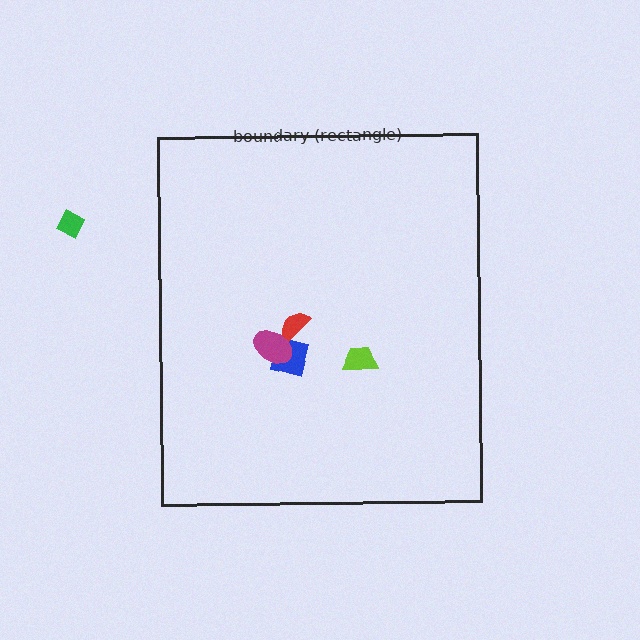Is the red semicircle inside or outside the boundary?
Inside.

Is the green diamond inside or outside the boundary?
Outside.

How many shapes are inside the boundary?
4 inside, 1 outside.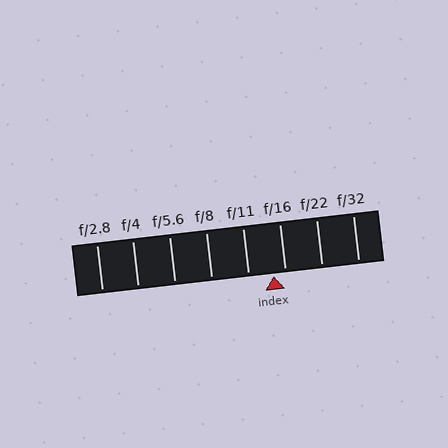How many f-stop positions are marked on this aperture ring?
There are 8 f-stop positions marked.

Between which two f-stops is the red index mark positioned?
The index mark is between f/11 and f/16.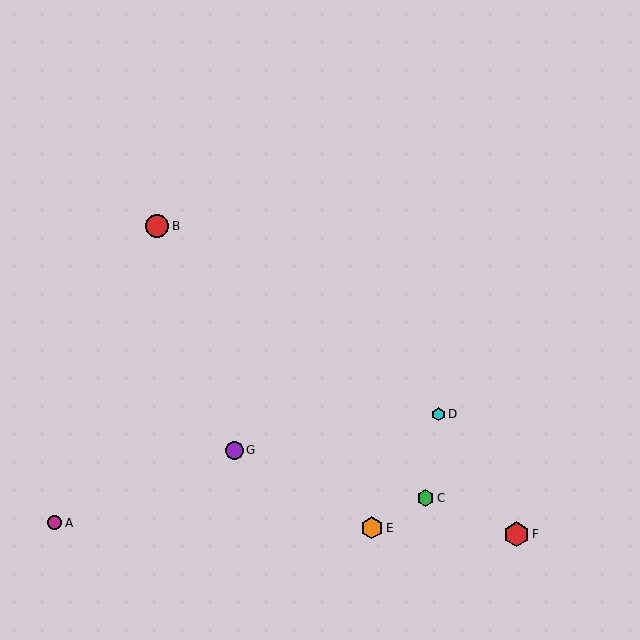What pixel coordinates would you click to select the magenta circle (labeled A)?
Click at (55, 523) to select the magenta circle A.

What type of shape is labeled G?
Shape G is a purple circle.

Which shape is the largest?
The red hexagon (labeled F) is the largest.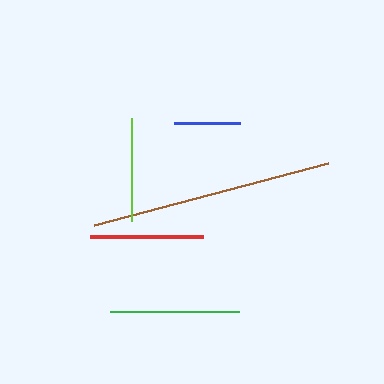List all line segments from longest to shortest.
From longest to shortest: brown, green, red, lime, blue.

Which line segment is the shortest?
The blue line is the shortest at approximately 66 pixels.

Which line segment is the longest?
The brown line is the longest at approximately 241 pixels.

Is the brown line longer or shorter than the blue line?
The brown line is longer than the blue line.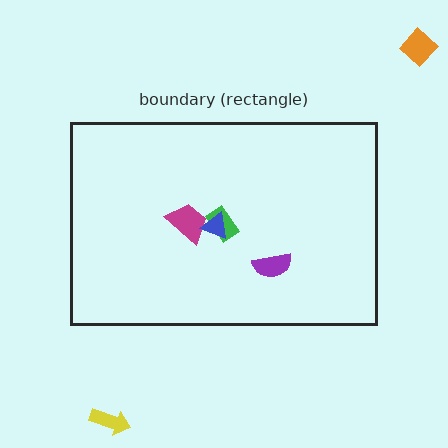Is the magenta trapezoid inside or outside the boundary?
Inside.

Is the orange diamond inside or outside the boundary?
Outside.